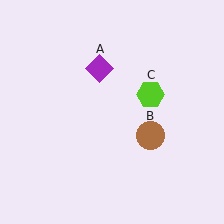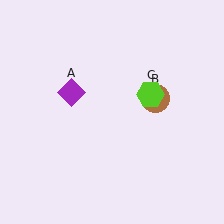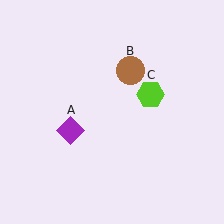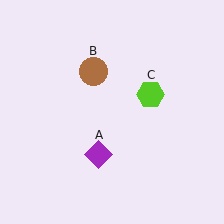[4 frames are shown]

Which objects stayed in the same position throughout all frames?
Lime hexagon (object C) remained stationary.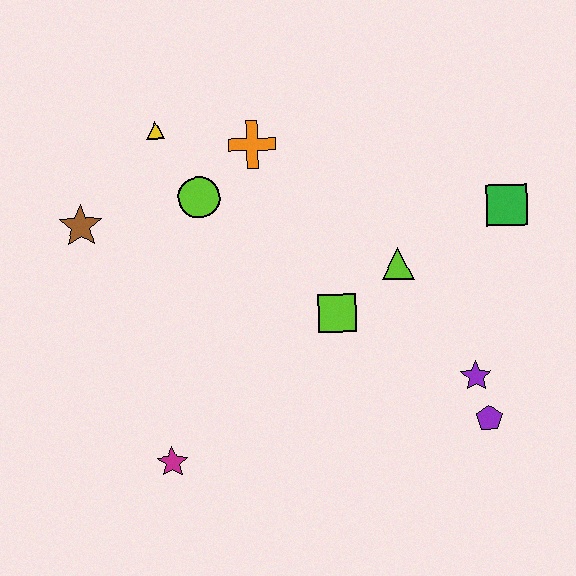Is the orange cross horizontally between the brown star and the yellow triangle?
No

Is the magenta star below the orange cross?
Yes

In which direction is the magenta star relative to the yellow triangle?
The magenta star is below the yellow triangle.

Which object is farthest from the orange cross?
The purple pentagon is farthest from the orange cross.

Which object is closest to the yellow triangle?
The lime circle is closest to the yellow triangle.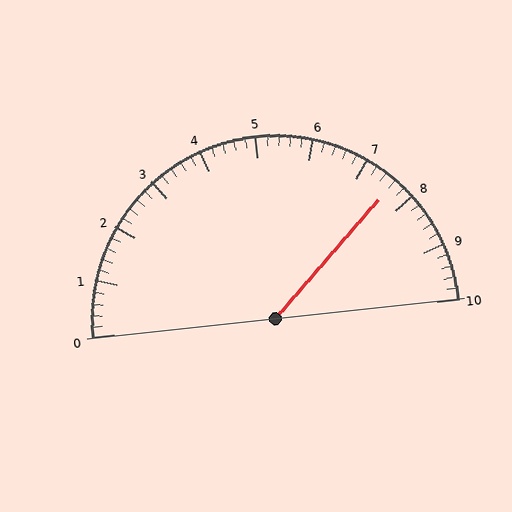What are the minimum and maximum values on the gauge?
The gauge ranges from 0 to 10.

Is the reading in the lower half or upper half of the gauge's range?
The reading is in the upper half of the range (0 to 10).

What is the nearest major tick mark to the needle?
The nearest major tick mark is 8.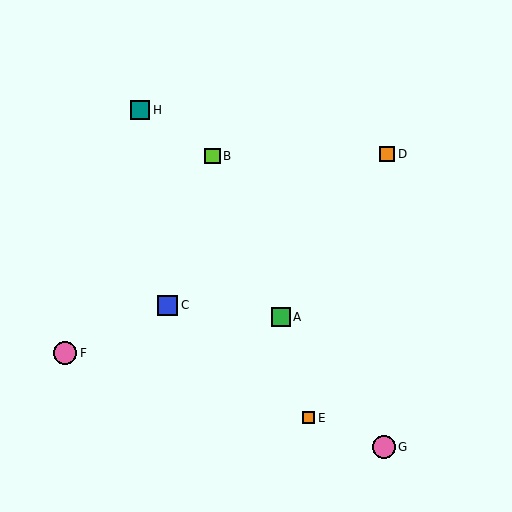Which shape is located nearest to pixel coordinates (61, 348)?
The pink circle (labeled F) at (65, 353) is nearest to that location.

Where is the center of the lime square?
The center of the lime square is at (212, 156).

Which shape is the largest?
The pink circle (labeled F) is the largest.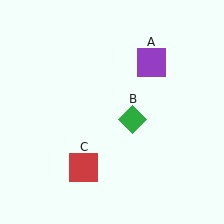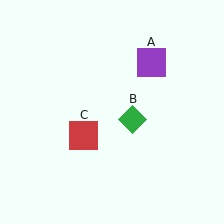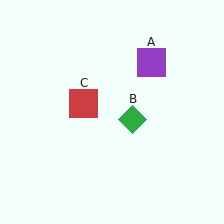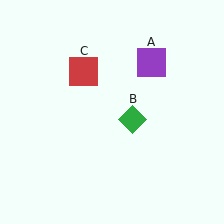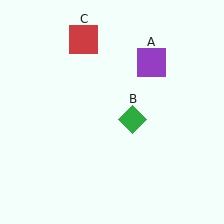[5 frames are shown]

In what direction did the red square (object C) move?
The red square (object C) moved up.